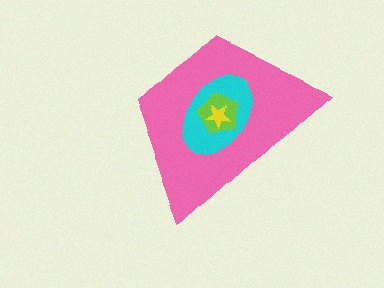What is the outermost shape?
The pink trapezoid.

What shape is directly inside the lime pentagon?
The yellow star.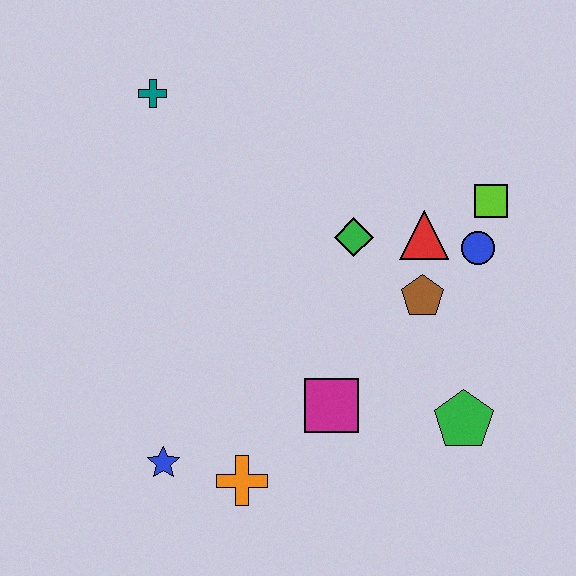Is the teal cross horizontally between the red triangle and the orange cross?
No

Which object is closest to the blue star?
The orange cross is closest to the blue star.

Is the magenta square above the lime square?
No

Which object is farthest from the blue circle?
The blue star is farthest from the blue circle.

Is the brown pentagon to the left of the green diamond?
No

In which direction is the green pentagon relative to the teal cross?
The green pentagon is below the teal cross.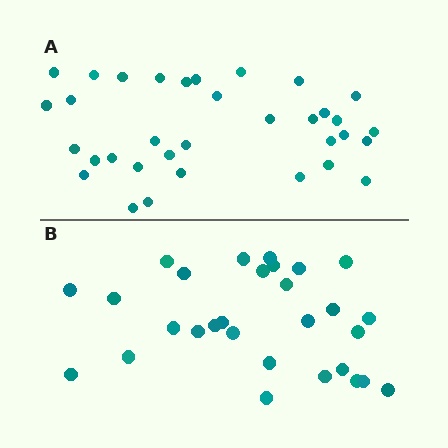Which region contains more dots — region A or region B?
Region A (the top region) has more dots.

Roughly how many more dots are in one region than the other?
Region A has about 5 more dots than region B.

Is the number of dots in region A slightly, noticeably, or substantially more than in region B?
Region A has only slightly more — the two regions are fairly close. The ratio is roughly 1.2 to 1.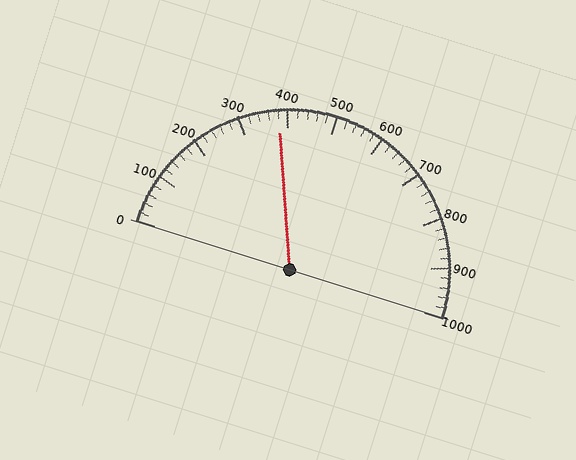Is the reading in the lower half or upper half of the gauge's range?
The reading is in the lower half of the range (0 to 1000).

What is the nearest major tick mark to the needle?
The nearest major tick mark is 400.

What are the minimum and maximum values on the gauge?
The gauge ranges from 0 to 1000.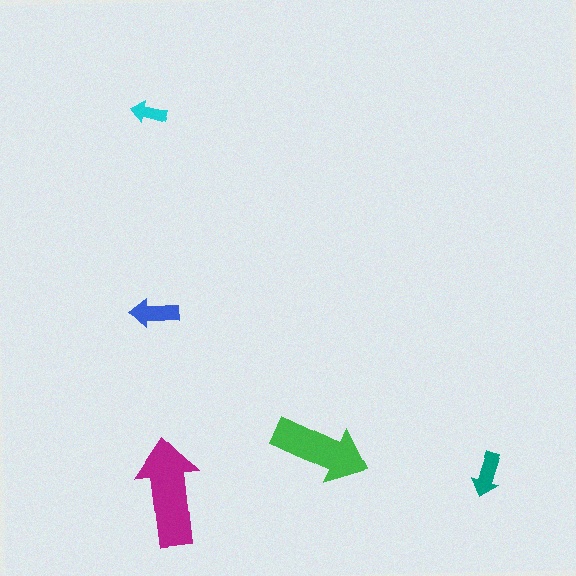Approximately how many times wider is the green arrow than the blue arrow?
About 2 times wider.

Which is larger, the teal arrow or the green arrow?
The green one.